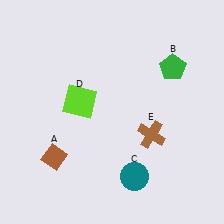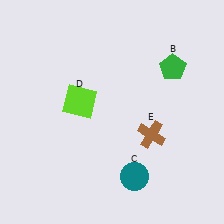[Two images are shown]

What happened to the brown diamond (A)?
The brown diamond (A) was removed in Image 2. It was in the bottom-left area of Image 1.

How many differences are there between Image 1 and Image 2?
There is 1 difference between the two images.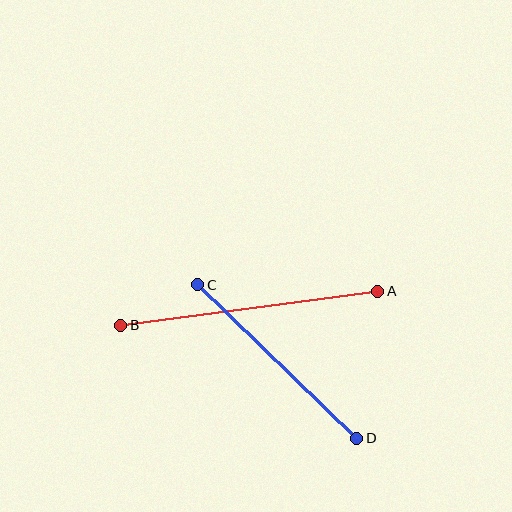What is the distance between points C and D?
The distance is approximately 221 pixels.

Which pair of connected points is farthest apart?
Points A and B are farthest apart.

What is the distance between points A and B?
The distance is approximately 259 pixels.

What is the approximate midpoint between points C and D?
The midpoint is at approximately (277, 361) pixels.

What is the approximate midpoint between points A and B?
The midpoint is at approximately (249, 308) pixels.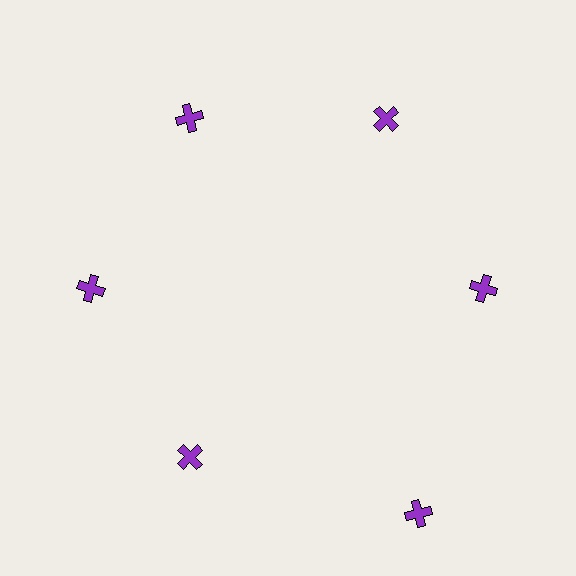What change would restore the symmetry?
The symmetry would be restored by moving it inward, back onto the ring so that all 6 crosses sit at equal angles and equal distance from the center.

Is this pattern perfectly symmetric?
No. The 6 purple crosses are arranged in a ring, but one element near the 5 o'clock position is pushed outward from the center, breaking the 6-fold rotational symmetry.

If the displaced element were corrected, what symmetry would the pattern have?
It would have 6-fold rotational symmetry — the pattern would map onto itself every 60 degrees.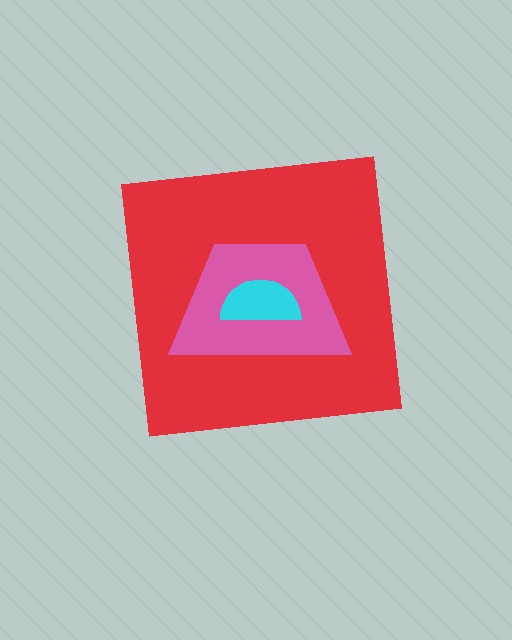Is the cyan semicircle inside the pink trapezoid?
Yes.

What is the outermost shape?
The red square.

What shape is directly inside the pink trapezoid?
The cyan semicircle.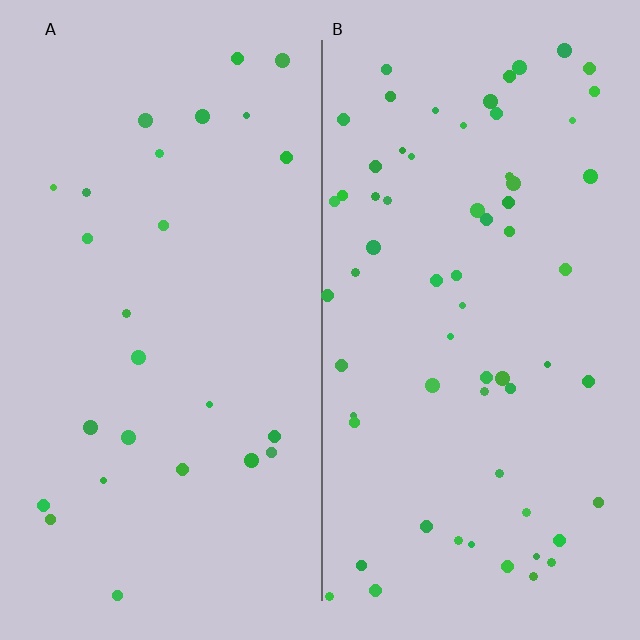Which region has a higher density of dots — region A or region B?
B (the right).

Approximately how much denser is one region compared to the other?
Approximately 2.5× — region B over region A.